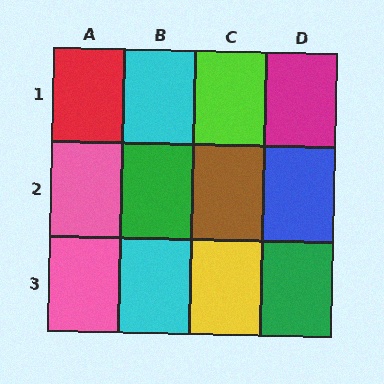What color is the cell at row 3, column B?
Cyan.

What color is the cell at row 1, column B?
Cyan.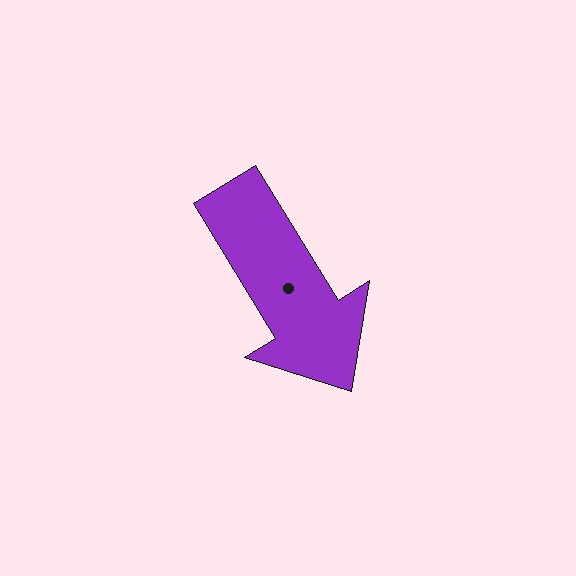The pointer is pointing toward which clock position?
Roughly 5 o'clock.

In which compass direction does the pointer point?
Southeast.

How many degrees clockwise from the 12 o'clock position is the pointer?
Approximately 148 degrees.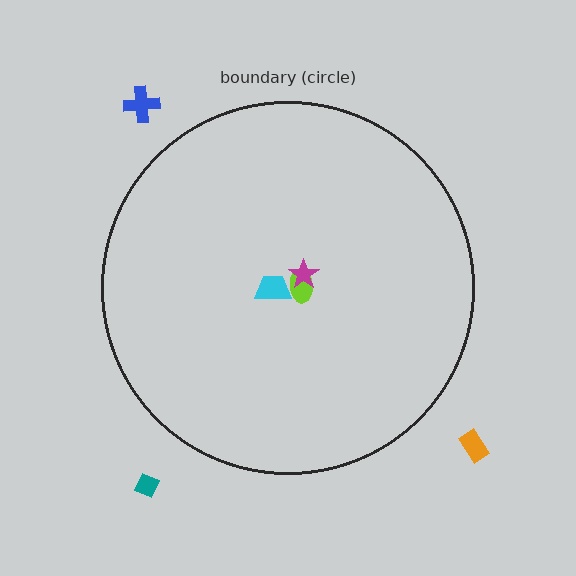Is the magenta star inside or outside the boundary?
Inside.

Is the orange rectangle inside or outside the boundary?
Outside.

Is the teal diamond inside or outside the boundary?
Outside.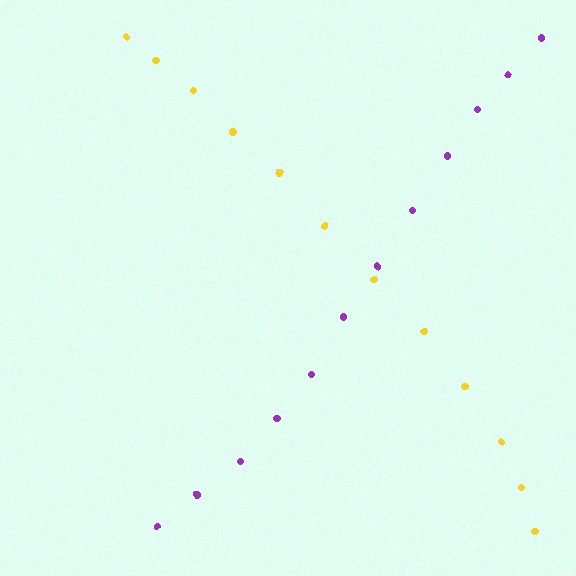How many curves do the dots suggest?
There are 2 distinct paths.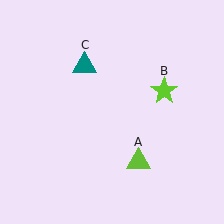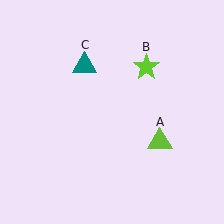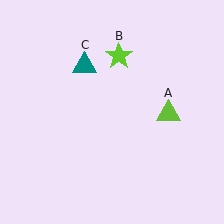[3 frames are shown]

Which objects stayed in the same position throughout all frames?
Teal triangle (object C) remained stationary.